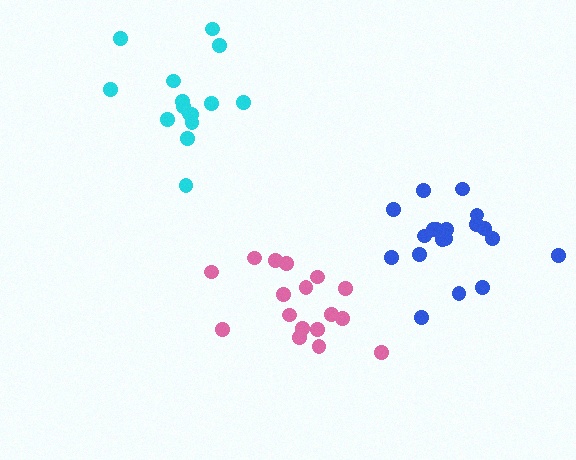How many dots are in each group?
Group 1: 15 dots, Group 2: 19 dots, Group 3: 17 dots (51 total).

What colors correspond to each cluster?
The clusters are colored: cyan, blue, pink.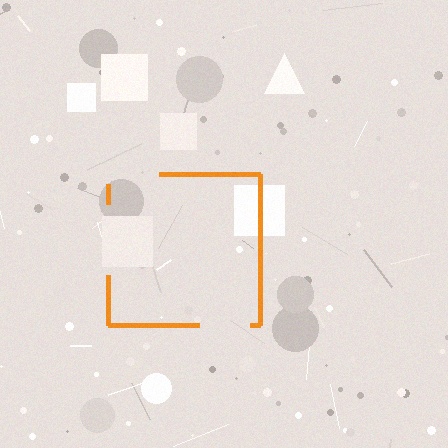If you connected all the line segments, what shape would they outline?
They would outline a square.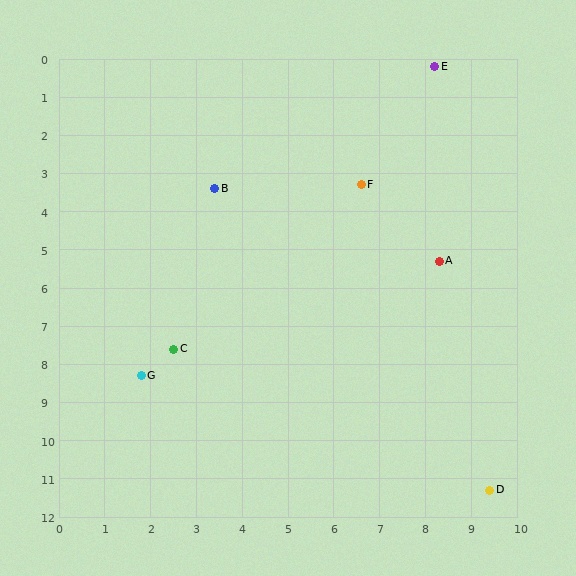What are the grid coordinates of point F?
Point F is at approximately (6.6, 3.3).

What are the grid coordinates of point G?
Point G is at approximately (1.8, 8.3).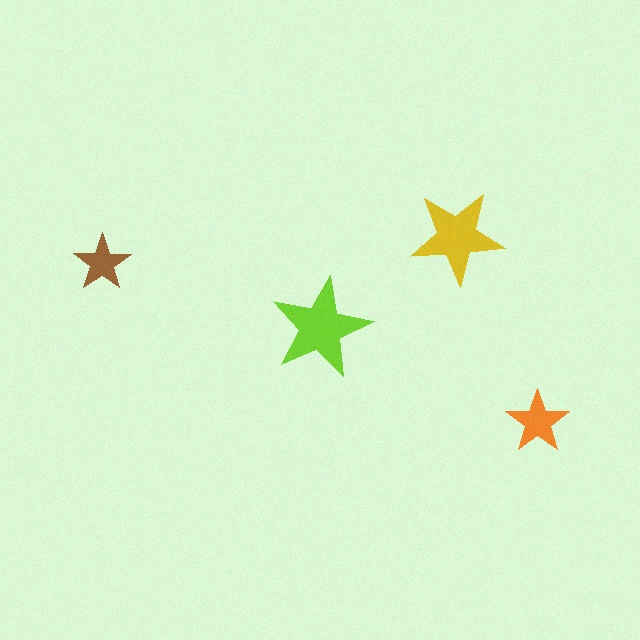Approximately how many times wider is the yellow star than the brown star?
About 1.5 times wider.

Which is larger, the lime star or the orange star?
The lime one.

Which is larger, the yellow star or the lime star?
The lime one.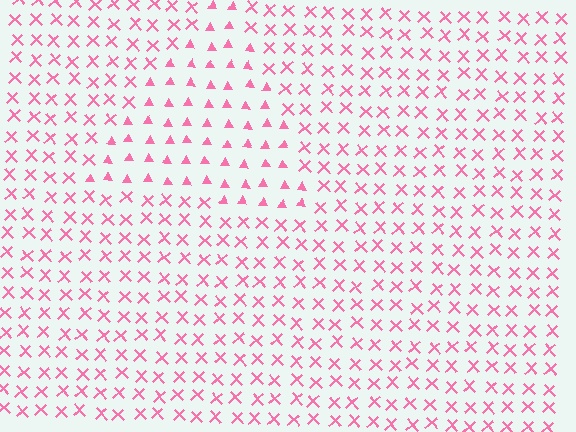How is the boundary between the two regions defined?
The boundary is defined by a change in element shape: triangles inside vs. X marks outside. All elements share the same color and spacing.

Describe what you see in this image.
The image is filled with small pink elements arranged in a uniform grid. A triangle-shaped region contains triangles, while the surrounding area contains X marks. The boundary is defined purely by the change in element shape.